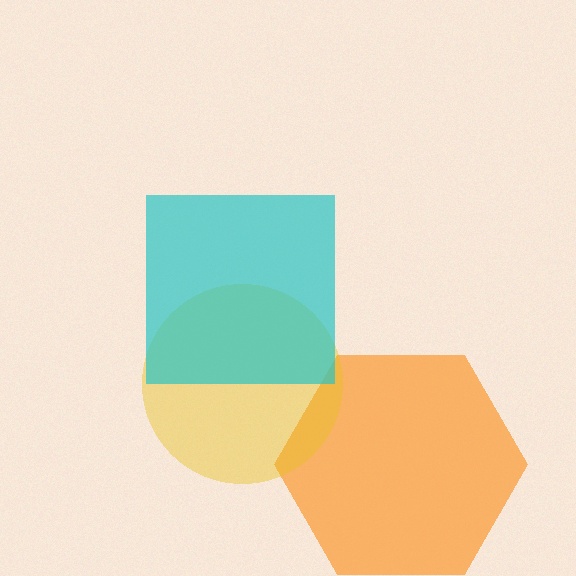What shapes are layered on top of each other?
The layered shapes are: an orange hexagon, a yellow circle, a cyan square.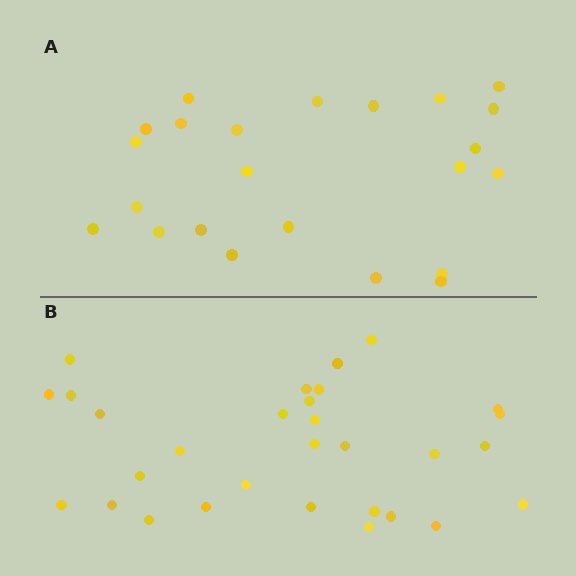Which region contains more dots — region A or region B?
Region B (the bottom region) has more dots.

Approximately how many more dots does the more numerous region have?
Region B has roughly 8 or so more dots than region A.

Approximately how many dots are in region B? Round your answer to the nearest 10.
About 30 dots.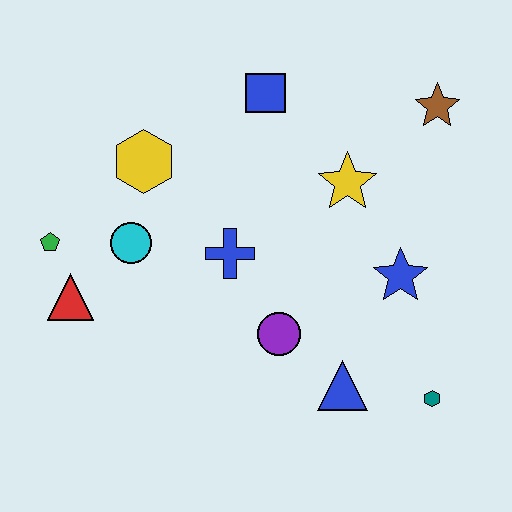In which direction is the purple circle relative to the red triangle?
The purple circle is to the right of the red triangle.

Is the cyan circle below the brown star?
Yes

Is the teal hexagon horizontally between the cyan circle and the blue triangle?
No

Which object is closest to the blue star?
The yellow star is closest to the blue star.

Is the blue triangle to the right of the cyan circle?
Yes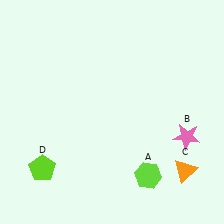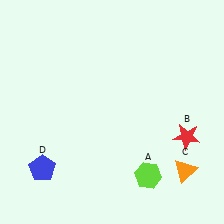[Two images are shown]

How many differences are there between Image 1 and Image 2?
There are 2 differences between the two images.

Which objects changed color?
B changed from pink to red. D changed from lime to blue.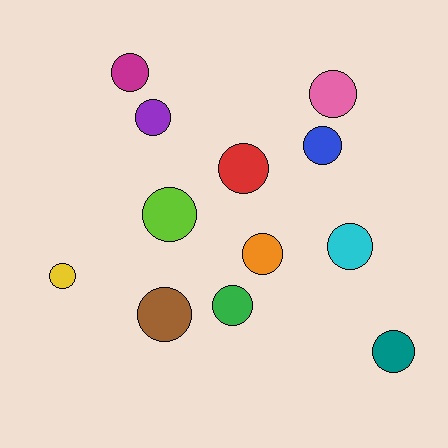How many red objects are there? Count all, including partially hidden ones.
There is 1 red object.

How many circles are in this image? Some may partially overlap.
There are 12 circles.